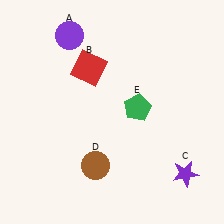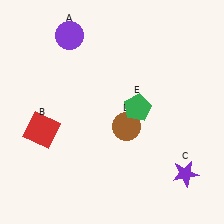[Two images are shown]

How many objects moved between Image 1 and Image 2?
2 objects moved between the two images.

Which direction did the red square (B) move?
The red square (B) moved down.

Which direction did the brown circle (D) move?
The brown circle (D) moved up.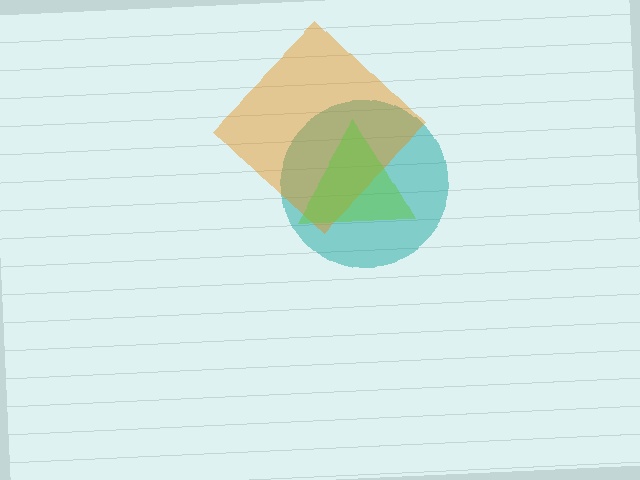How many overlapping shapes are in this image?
There are 3 overlapping shapes in the image.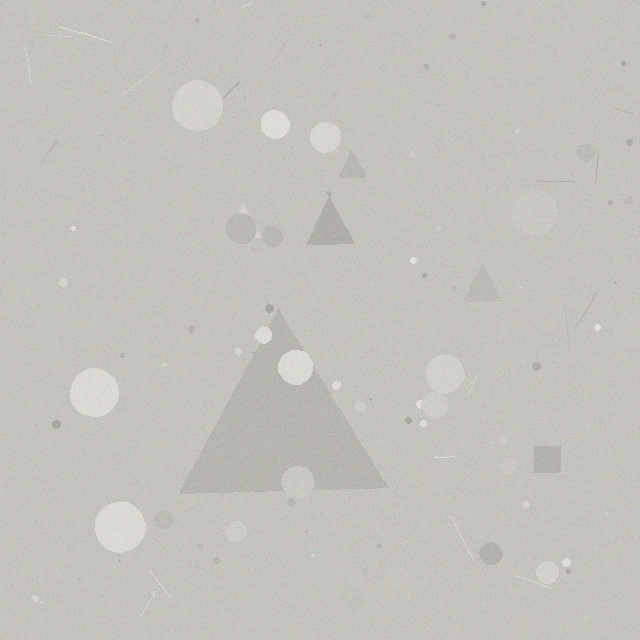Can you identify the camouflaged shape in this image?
The camouflaged shape is a triangle.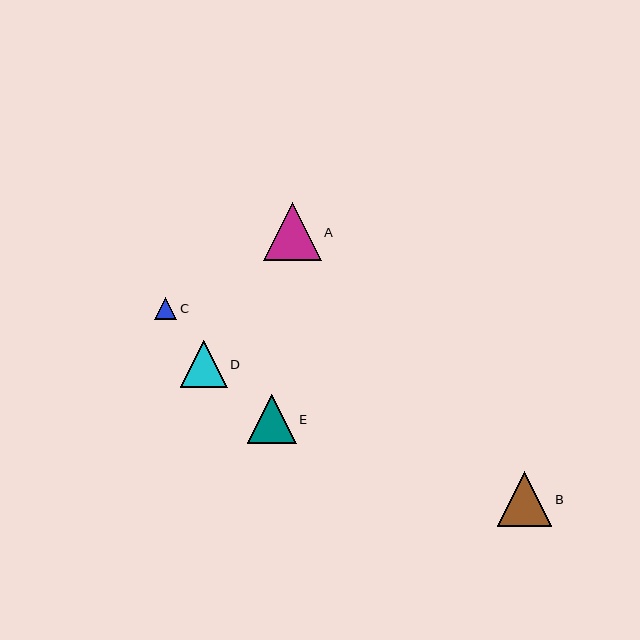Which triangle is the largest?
Triangle A is the largest with a size of approximately 58 pixels.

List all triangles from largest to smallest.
From largest to smallest: A, B, E, D, C.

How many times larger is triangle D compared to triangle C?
Triangle D is approximately 2.1 times the size of triangle C.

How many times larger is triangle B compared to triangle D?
Triangle B is approximately 1.2 times the size of triangle D.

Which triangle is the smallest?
Triangle C is the smallest with a size of approximately 22 pixels.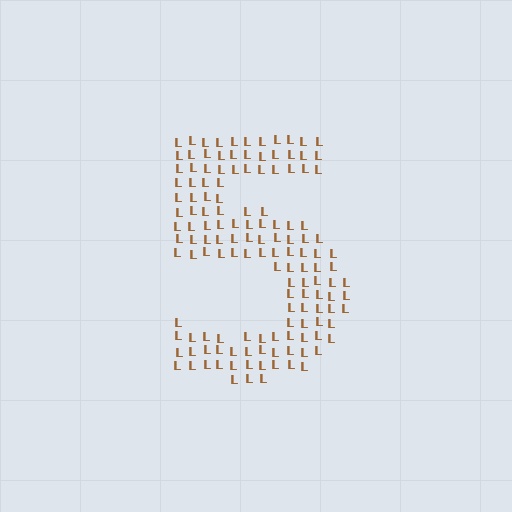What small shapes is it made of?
It is made of small letter L's.